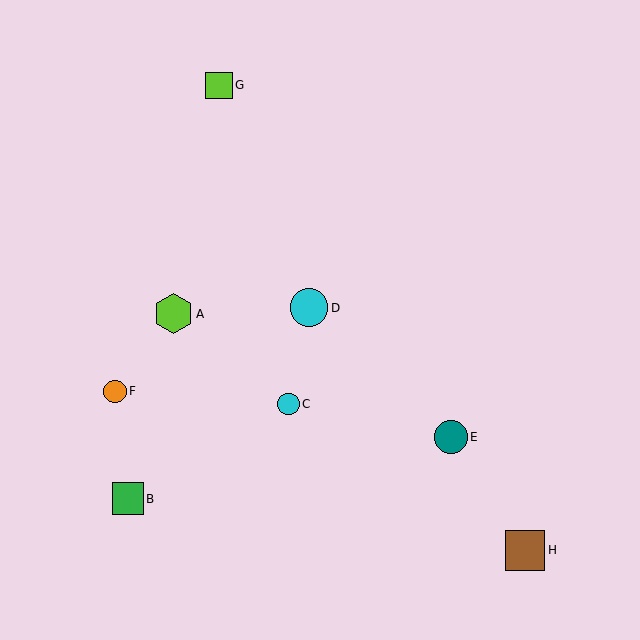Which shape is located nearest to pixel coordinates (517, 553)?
The brown square (labeled H) at (525, 550) is nearest to that location.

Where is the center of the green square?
The center of the green square is at (128, 499).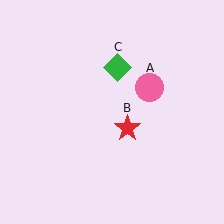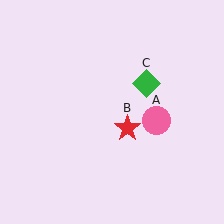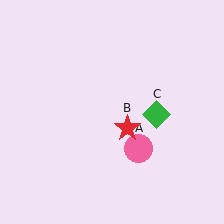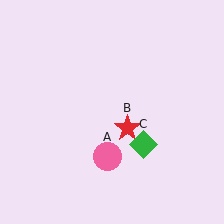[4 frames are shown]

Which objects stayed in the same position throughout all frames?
Red star (object B) remained stationary.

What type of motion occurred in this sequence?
The pink circle (object A), green diamond (object C) rotated clockwise around the center of the scene.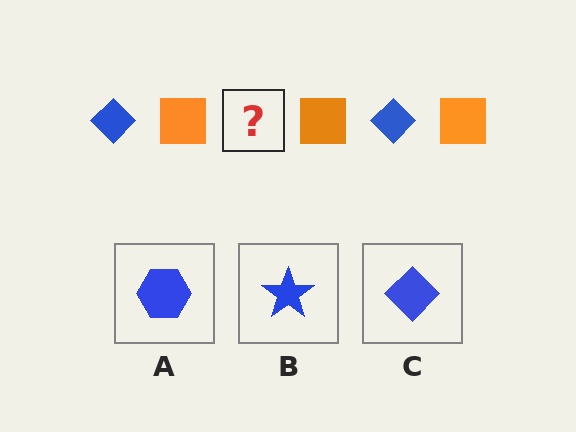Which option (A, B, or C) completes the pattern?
C.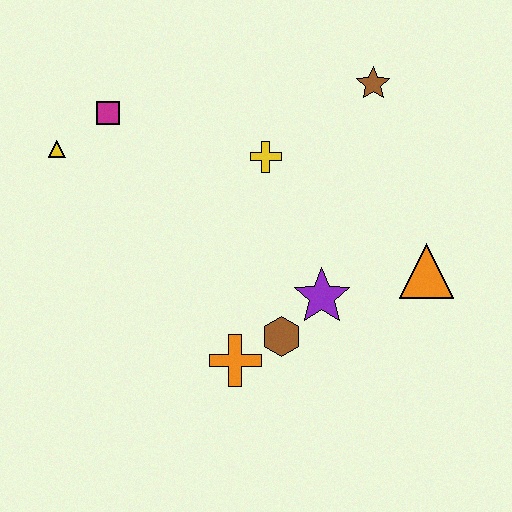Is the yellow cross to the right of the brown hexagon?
No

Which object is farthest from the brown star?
The yellow triangle is farthest from the brown star.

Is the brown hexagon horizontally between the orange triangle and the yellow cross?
Yes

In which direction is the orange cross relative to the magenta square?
The orange cross is below the magenta square.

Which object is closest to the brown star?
The yellow cross is closest to the brown star.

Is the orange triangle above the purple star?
Yes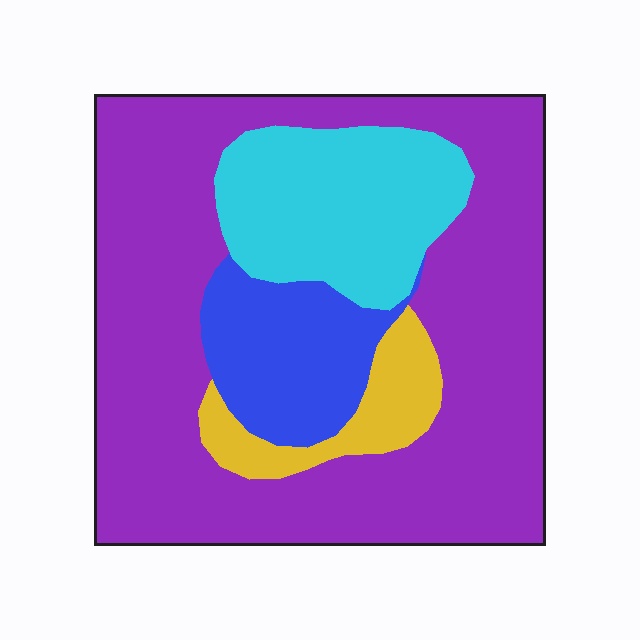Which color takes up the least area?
Yellow, at roughly 5%.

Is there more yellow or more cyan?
Cyan.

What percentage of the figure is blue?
Blue takes up about one eighth (1/8) of the figure.